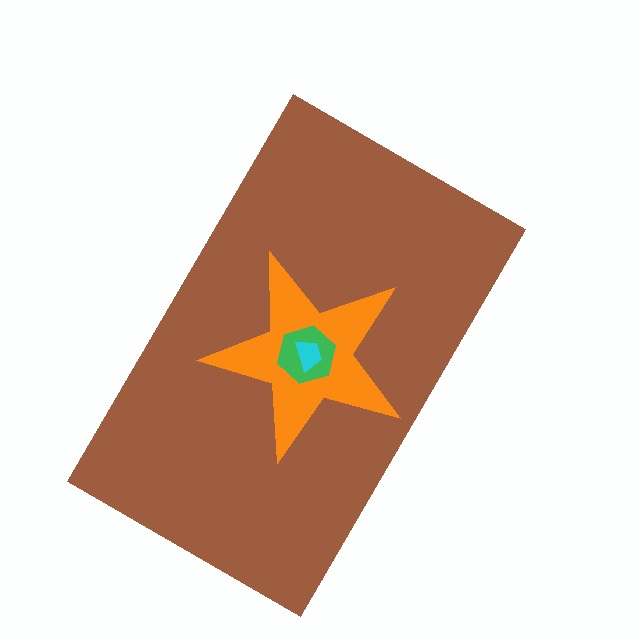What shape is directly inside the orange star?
The green hexagon.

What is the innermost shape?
The cyan trapezoid.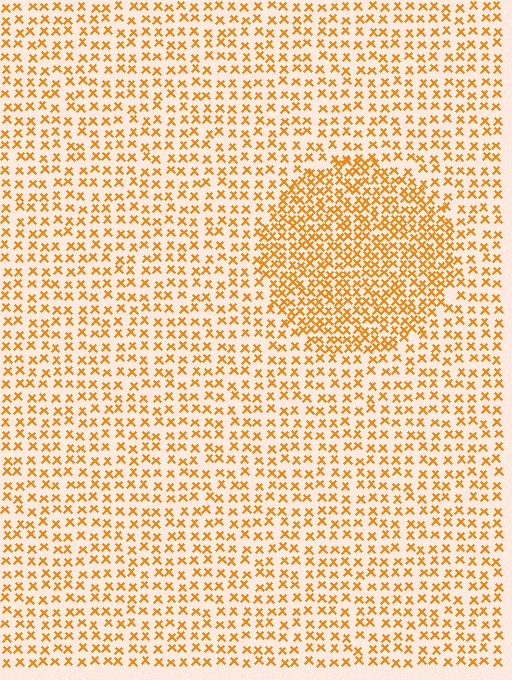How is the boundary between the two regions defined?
The boundary is defined by a change in element density (approximately 1.8x ratio). All elements are the same color, size, and shape.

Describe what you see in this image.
The image contains small orange elements arranged at two different densities. A circle-shaped region is visible where the elements are more densely packed than the surrounding area.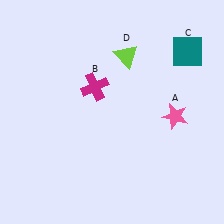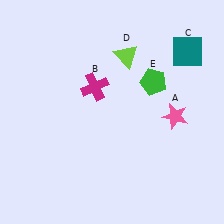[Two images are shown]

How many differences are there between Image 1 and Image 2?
There is 1 difference between the two images.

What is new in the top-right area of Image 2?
A green pentagon (E) was added in the top-right area of Image 2.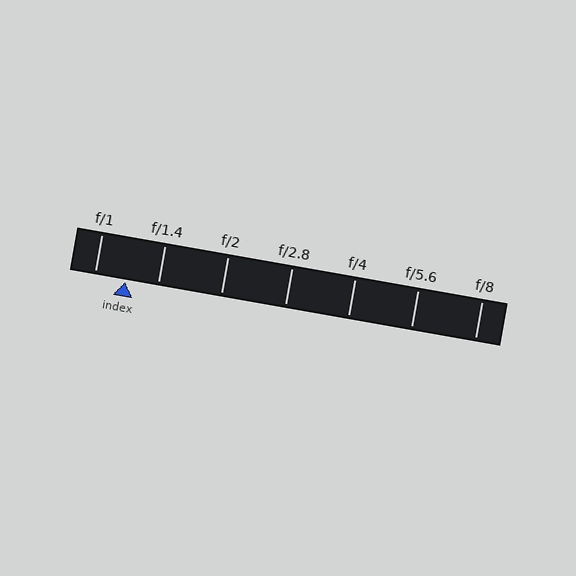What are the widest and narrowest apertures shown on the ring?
The widest aperture shown is f/1 and the narrowest is f/8.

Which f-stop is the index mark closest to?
The index mark is closest to f/1.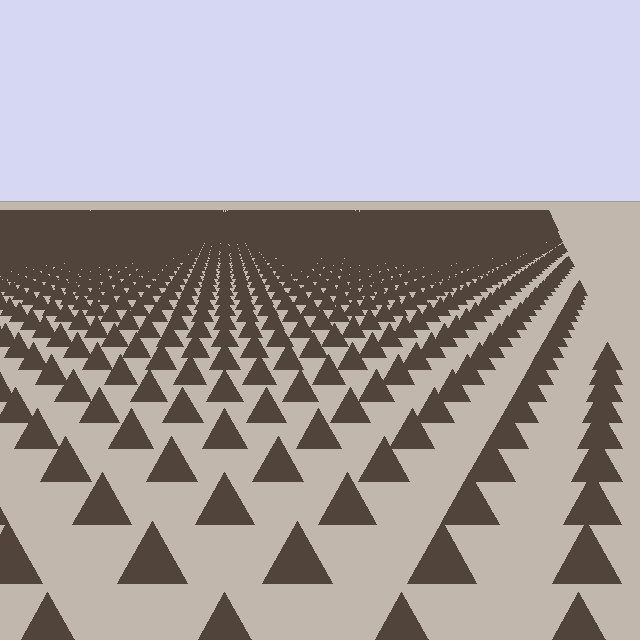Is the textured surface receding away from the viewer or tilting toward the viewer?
The surface is receding away from the viewer. Texture elements get smaller and denser toward the top.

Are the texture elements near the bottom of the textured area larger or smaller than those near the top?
Larger. Near the bottom, elements are closer to the viewer and appear at a bigger on-screen size.